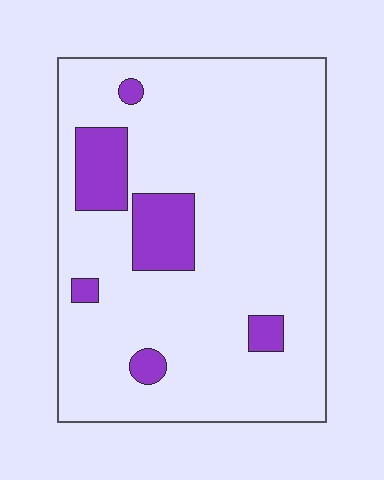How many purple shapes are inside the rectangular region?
6.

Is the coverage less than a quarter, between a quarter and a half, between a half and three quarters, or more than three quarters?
Less than a quarter.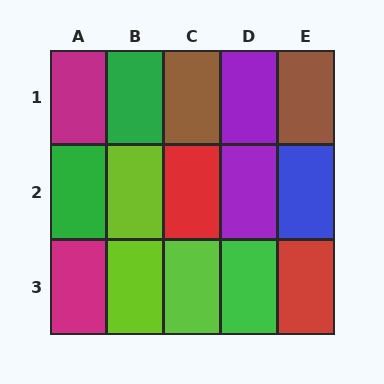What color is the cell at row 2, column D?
Purple.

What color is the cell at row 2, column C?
Red.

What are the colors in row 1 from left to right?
Magenta, green, brown, purple, brown.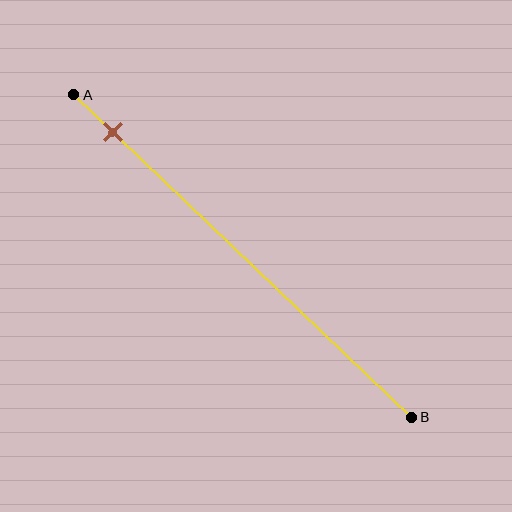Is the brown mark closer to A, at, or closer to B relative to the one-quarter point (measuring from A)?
The brown mark is closer to point A than the one-quarter point of segment AB.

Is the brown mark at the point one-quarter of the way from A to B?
No, the mark is at about 10% from A, not at the 25% one-quarter point.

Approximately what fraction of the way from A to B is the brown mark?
The brown mark is approximately 10% of the way from A to B.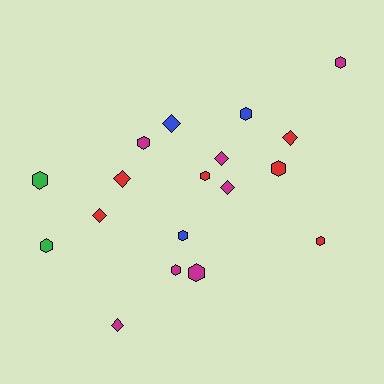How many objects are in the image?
There are 18 objects.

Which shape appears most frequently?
Hexagon, with 11 objects.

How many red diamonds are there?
There are 3 red diamonds.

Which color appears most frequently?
Magenta, with 7 objects.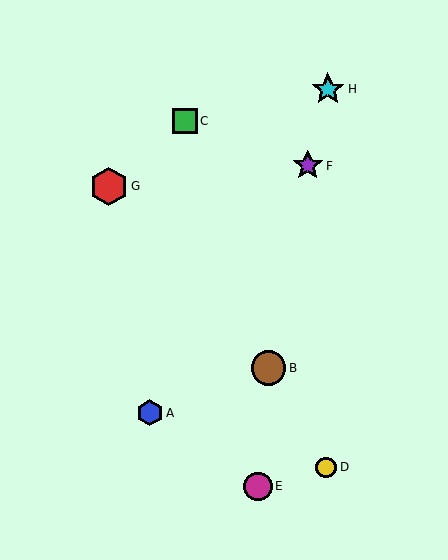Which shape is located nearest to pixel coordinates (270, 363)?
The brown circle (labeled B) at (269, 368) is nearest to that location.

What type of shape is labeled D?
Shape D is a yellow circle.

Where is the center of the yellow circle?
The center of the yellow circle is at (326, 467).